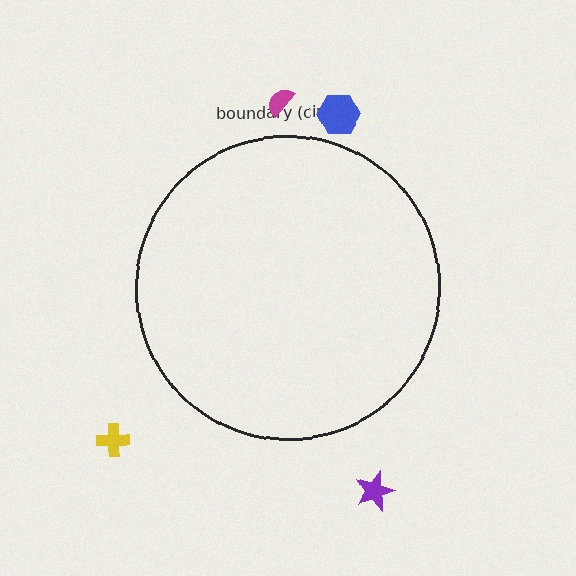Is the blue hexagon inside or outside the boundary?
Outside.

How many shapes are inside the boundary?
0 inside, 4 outside.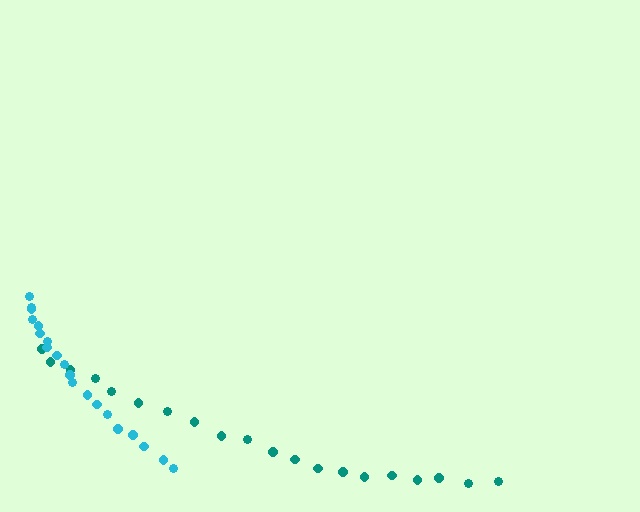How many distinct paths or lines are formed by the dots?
There are 2 distinct paths.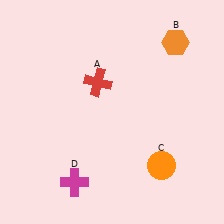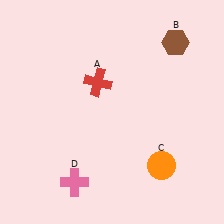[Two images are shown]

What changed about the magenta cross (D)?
In Image 1, D is magenta. In Image 2, it changed to pink.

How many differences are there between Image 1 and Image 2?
There are 2 differences between the two images.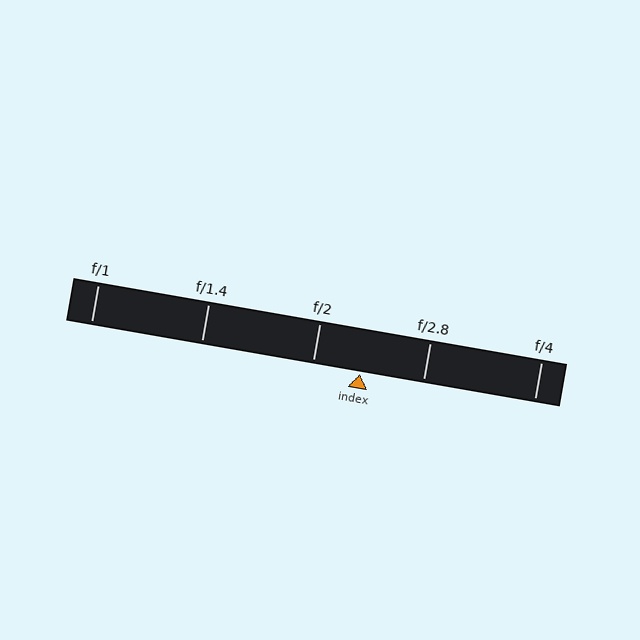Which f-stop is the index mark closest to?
The index mark is closest to f/2.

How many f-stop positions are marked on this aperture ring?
There are 5 f-stop positions marked.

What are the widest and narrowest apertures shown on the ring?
The widest aperture shown is f/1 and the narrowest is f/4.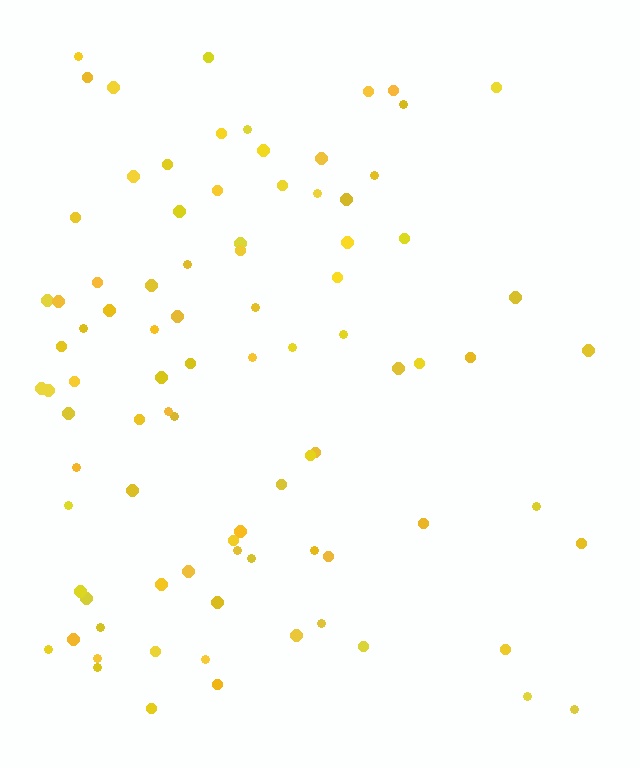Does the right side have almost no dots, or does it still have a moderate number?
Still a moderate number, just noticeably fewer than the left.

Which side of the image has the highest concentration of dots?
The left.